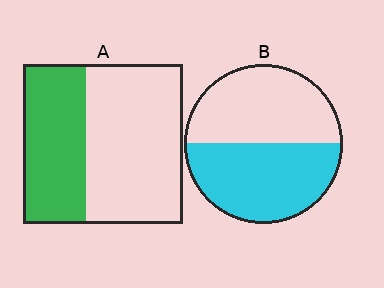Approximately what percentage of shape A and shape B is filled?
A is approximately 40% and B is approximately 50%.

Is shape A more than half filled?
No.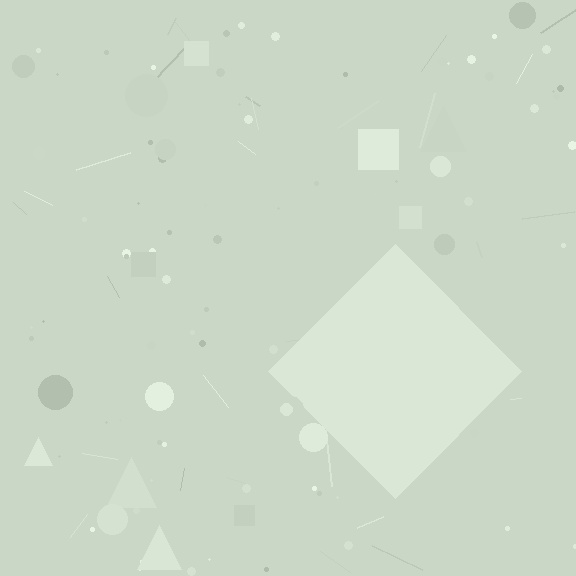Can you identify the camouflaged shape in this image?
The camouflaged shape is a diamond.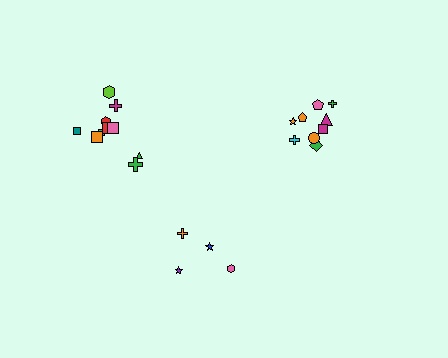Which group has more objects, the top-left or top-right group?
The top-left group.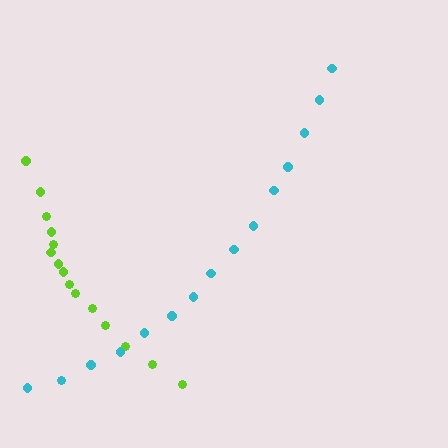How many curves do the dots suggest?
There are 2 distinct paths.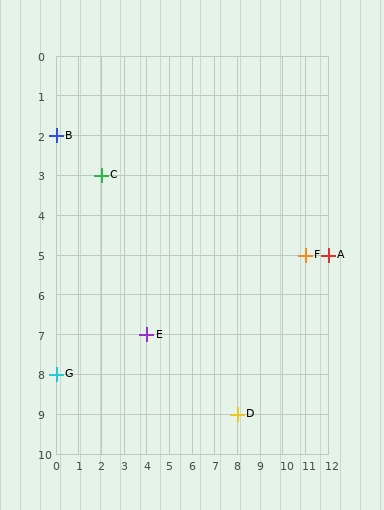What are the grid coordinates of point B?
Point B is at grid coordinates (0, 2).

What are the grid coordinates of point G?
Point G is at grid coordinates (0, 8).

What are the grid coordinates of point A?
Point A is at grid coordinates (12, 5).